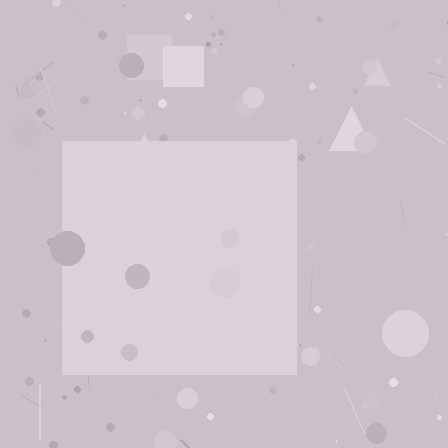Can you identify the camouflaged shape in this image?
The camouflaged shape is a square.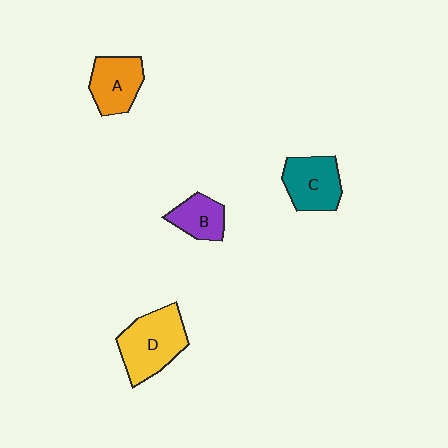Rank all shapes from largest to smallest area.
From largest to smallest: D (yellow), C (teal), A (orange), B (purple).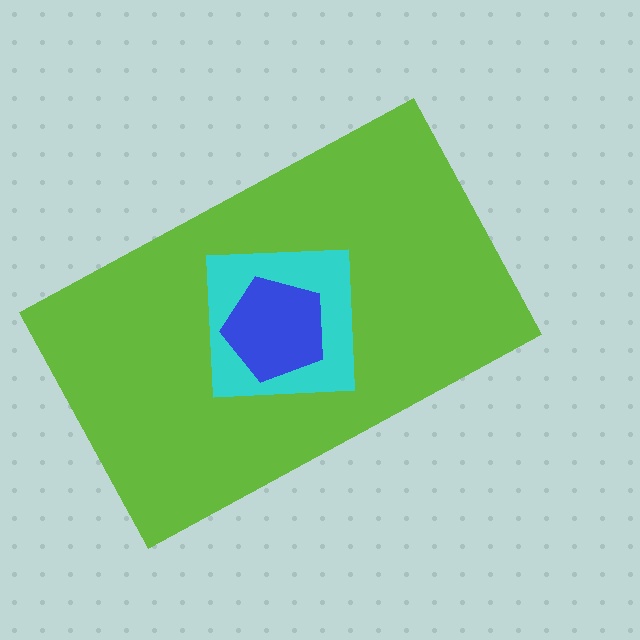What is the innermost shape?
The blue pentagon.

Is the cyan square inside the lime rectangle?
Yes.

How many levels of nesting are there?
3.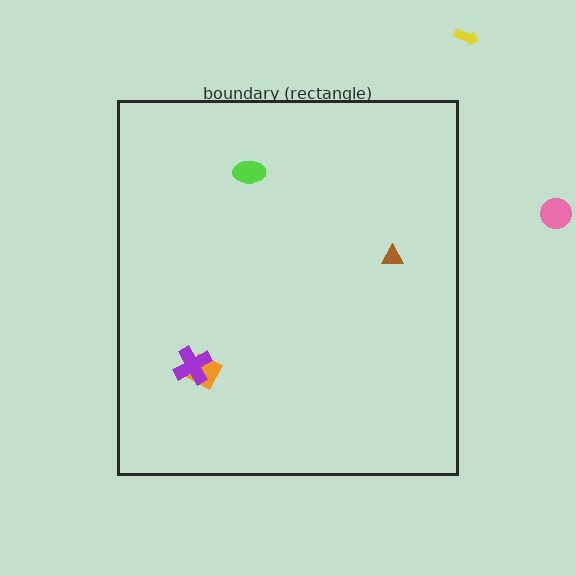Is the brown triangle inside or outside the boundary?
Inside.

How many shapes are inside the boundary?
4 inside, 2 outside.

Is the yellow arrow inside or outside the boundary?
Outside.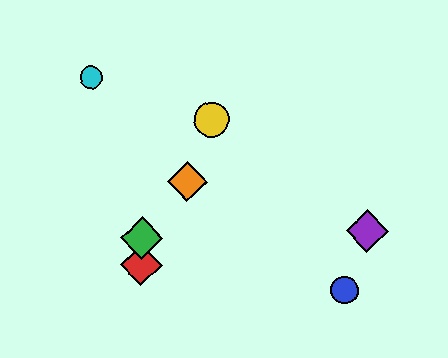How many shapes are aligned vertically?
2 shapes (the red diamond, the green diamond) are aligned vertically.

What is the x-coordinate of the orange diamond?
The orange diamond is at x≈187.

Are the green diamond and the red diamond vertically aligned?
Yes, both are at x≈142.